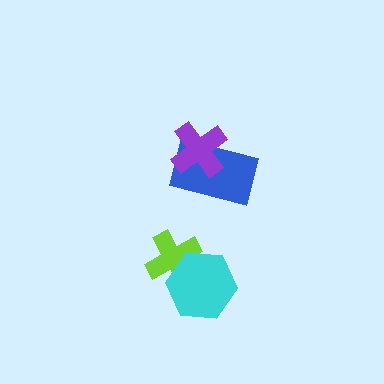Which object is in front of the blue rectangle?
The purple cross is in front of the blue rectangle.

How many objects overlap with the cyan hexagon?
1 object overlaps with the cyan hexagon.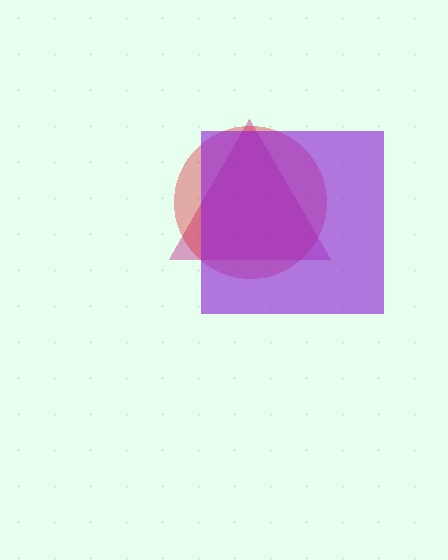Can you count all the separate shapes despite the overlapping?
Yes, there are 3 separate shapes.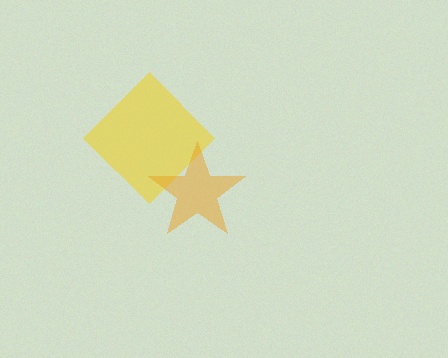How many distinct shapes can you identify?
There are 2 distinct shapes: a yellow diamond, an orange star.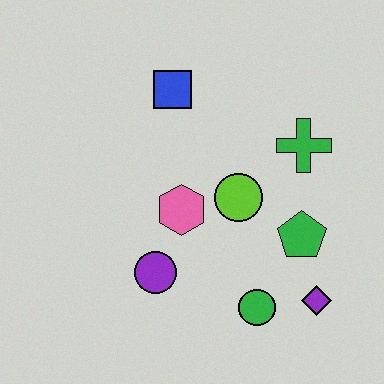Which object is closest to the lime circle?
The pink hexagon is closest to the lime circle.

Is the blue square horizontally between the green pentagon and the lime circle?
No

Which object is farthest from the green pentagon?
The blue square is farthest from the green pentagon.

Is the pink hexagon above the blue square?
No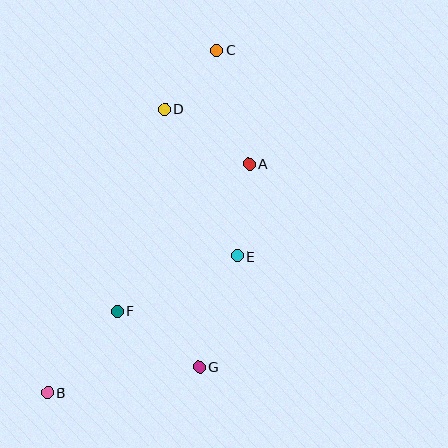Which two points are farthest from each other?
Points B and C are farthest from each other.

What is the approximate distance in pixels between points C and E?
The distance between C and E is approximately 207 pixels.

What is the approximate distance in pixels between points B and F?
The distance between B and F is approximately 107 pixels.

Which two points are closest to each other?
Points C and D are closest to each other.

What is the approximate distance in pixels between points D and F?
The distance between D and F is approximately 208 pixels.